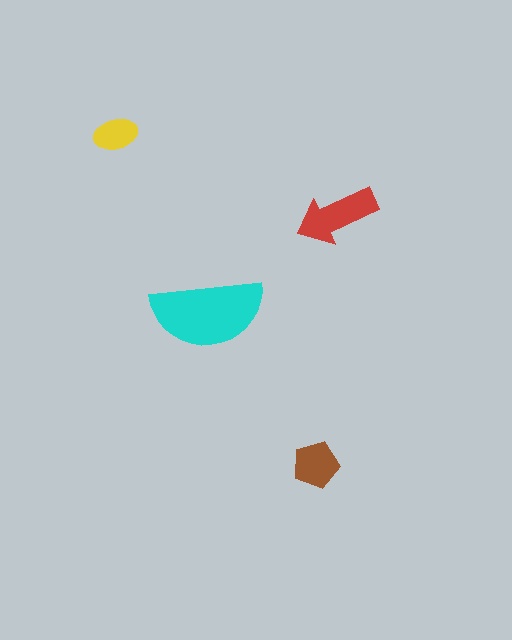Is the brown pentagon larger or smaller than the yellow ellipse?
Larger.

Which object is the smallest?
The yellow ellipse.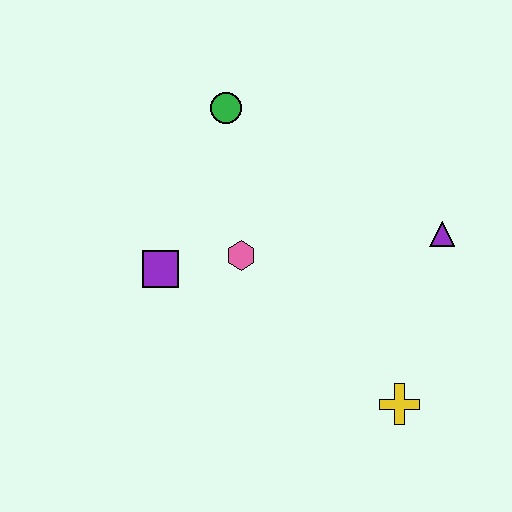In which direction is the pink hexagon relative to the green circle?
The pink hexagon is below the green circle.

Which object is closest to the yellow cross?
The purple triangle is closest to the yellow cross.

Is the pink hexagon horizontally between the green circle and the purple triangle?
Yes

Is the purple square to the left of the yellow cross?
Yes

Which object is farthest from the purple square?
The purple triangle is farthest from the purple square.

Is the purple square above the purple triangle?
No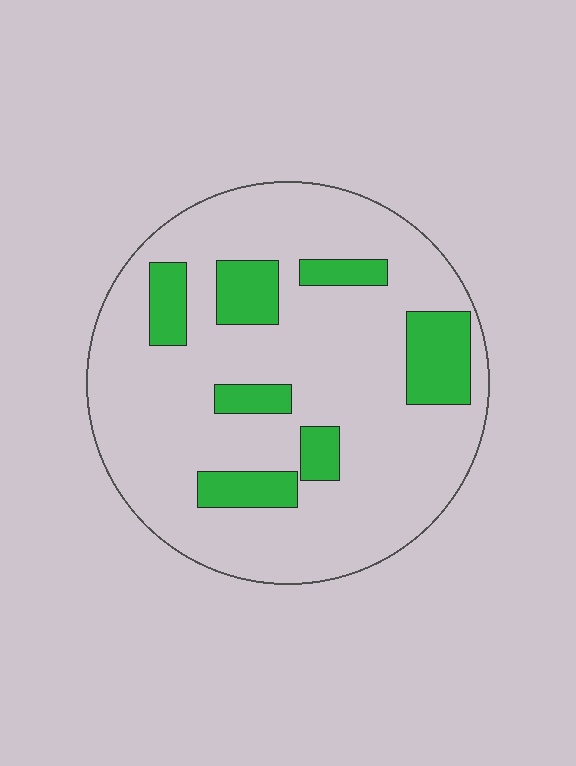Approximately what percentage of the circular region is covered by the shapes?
Approximately 20%.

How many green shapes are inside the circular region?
7.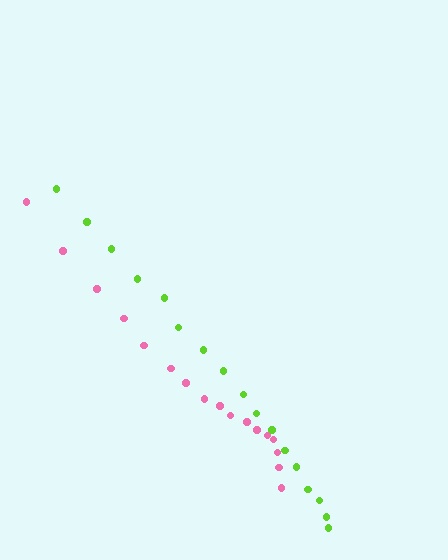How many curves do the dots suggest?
There are 2 distinct paths.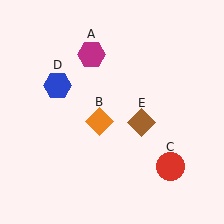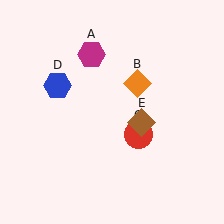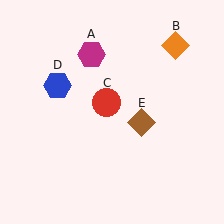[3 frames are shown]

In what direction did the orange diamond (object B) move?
The orange diamond (object B) moved up and to the right.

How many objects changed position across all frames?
2 objects changed position: orange diamond (object B), red circle (object C).